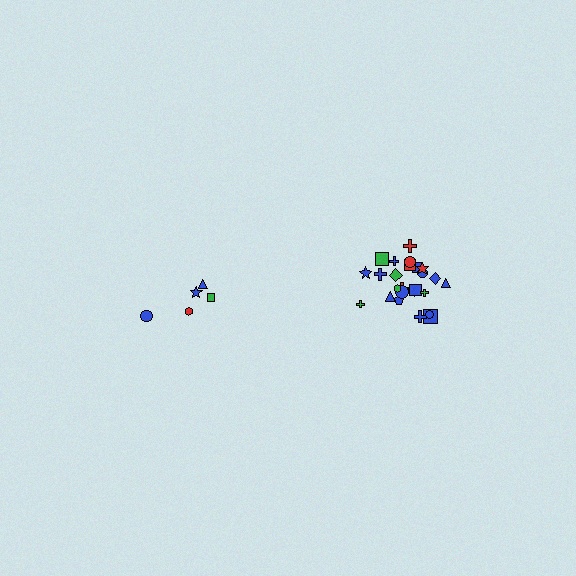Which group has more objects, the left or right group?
The right group.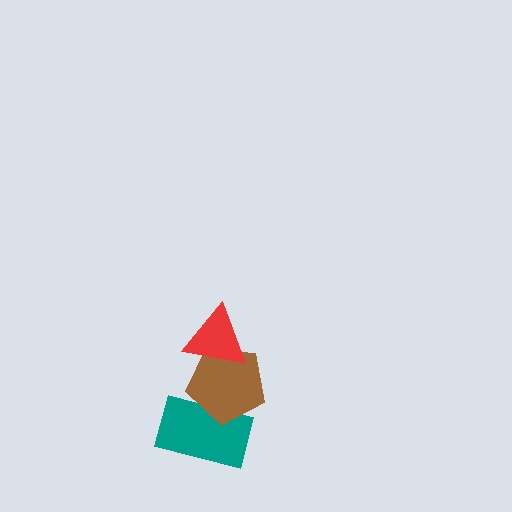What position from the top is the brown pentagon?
The brown pentagon is 2nd from the top.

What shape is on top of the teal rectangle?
The brown pentagon is on top of the teal rectangle.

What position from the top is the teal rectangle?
The teal rectangle is 3rd from the top.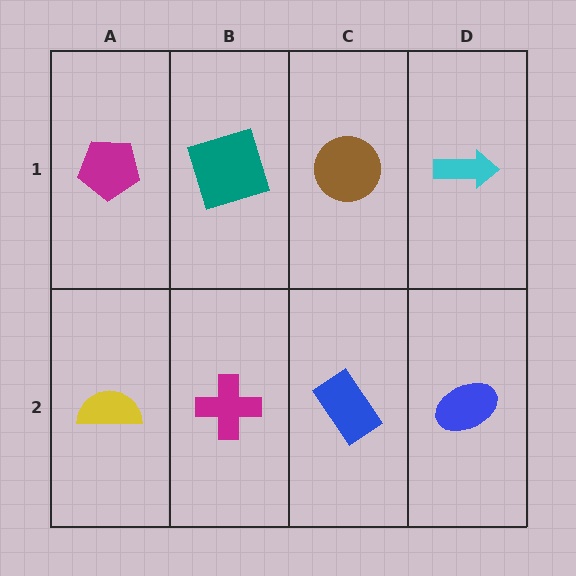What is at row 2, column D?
A blue ellipse.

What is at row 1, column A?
A magenta pentagon.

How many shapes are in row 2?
4 shapes.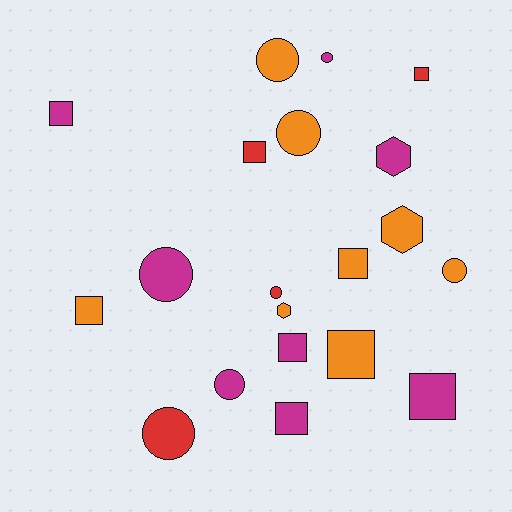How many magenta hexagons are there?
There is 1 magenta hexagon.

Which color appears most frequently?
Orange, with 8 objects.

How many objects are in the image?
There are 20 objects.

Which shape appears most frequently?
Square, with 9 objects.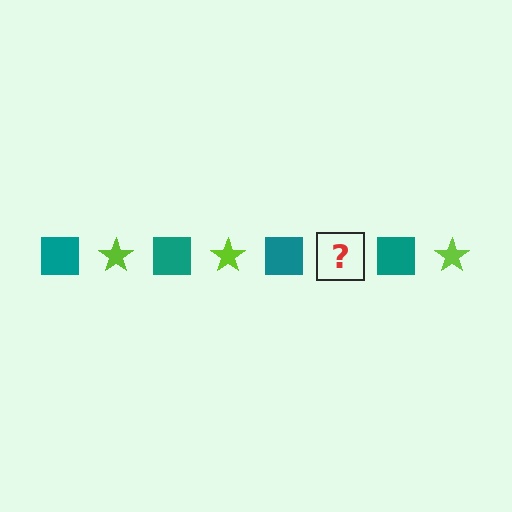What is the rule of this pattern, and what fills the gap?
The rule is that the pattern alternates between teal square and lime star. The gap should be filled with a lime star.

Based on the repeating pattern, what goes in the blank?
The blank should be a lime star.